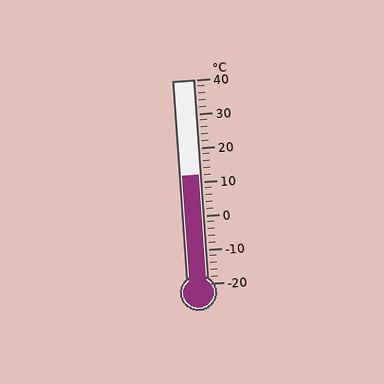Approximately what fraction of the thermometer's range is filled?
The thermometer is filled to approximately 55% of its range.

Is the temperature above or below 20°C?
The temperature is below 20°C.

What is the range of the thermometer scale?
The thermometer scale ranges from -20°C to 40°C.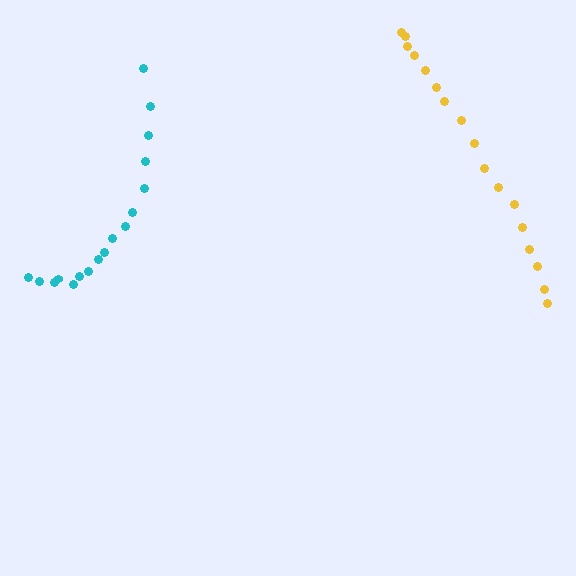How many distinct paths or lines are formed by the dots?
There are 2 distinct paths.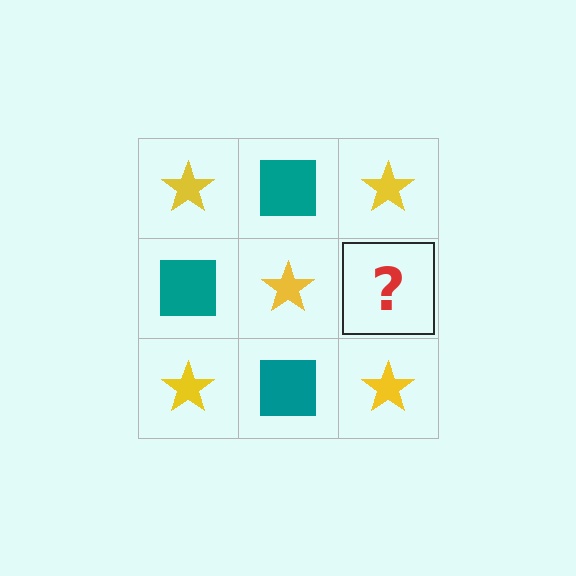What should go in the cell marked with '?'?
The missing cell should contain a teal square.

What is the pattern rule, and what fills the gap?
The rule is that it alternates yellow star and teal square in a checkerboard pattern. The gap should be filled with a teal square.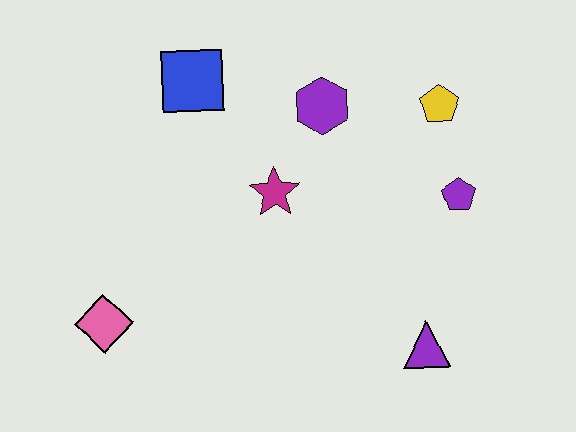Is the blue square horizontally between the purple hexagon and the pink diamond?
Yes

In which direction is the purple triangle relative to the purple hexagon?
The purple triangle is below the purple hexagon.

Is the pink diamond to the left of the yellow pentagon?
Yes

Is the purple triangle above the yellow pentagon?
No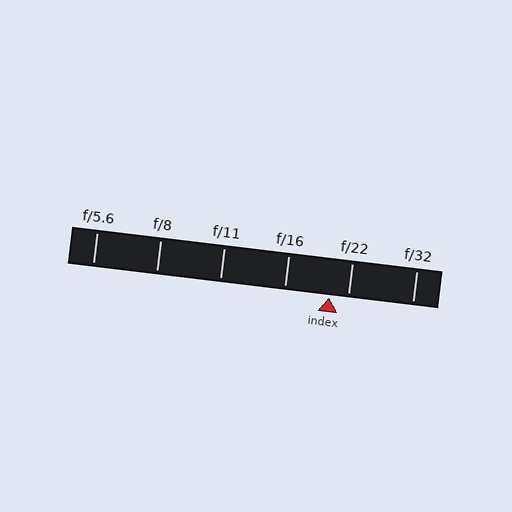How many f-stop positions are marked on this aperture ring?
There are 6 f-stop positions marked.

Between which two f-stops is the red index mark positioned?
The index mark is between f/16 and f/22.